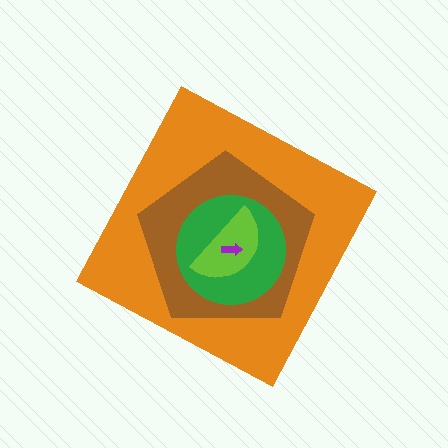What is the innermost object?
The purple arrow.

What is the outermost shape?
The orange diamond.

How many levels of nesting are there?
5.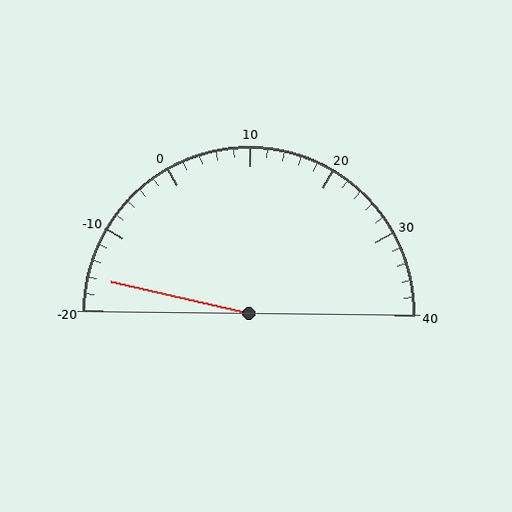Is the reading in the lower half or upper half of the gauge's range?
The reading is in the lower half of the range (-20 to 40).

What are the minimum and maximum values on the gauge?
The gauge ranges from -20 to 40.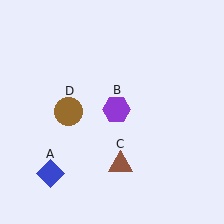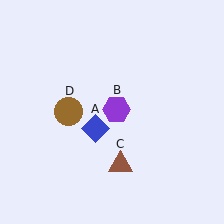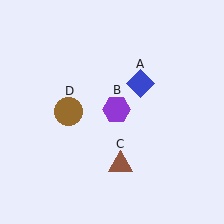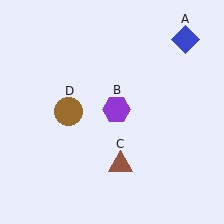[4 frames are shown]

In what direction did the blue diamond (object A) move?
The blue diamond (object A) moved up and to the right.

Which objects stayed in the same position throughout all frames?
Purple hexagon (object B) and brown triangle (object C) and brown circle (object D) remained stationary.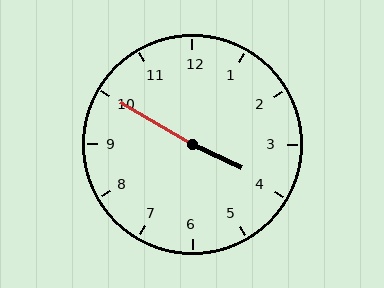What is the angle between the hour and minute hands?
Approximately 175 degrees.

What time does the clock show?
3:50.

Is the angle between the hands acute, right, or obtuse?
It is obtuse.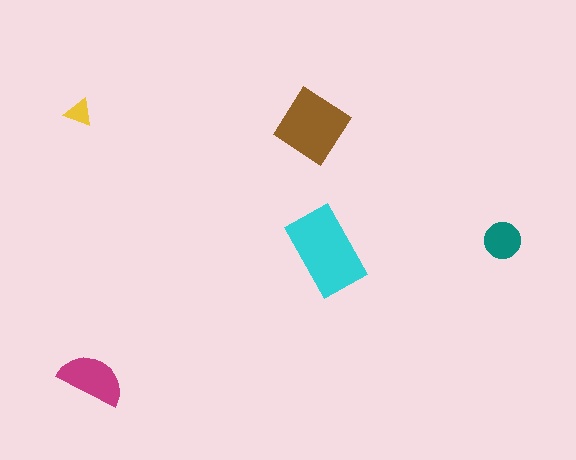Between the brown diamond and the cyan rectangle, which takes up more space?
The cyan rectangle.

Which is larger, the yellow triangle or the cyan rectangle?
The cyan rectangle.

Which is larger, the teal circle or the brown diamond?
The brown diamond.